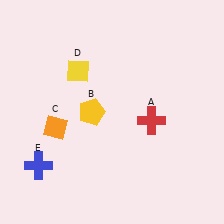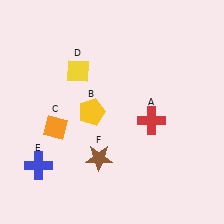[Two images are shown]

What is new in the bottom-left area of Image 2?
A brown star (F) was added in the bottom-left area of Image 2.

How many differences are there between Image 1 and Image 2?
There is 1 difference between the two images.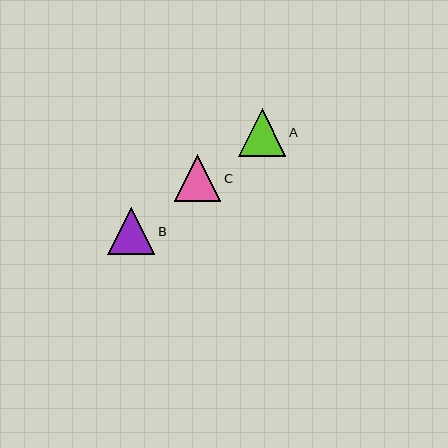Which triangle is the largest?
Triangle A is the largest with a size of approximately 47 pixels.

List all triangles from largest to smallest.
From largest to smallest: A, B, C.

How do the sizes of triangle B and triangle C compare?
Triangle B and triangle C are approximately the same size.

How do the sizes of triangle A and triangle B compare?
Triangle A and triangle B are approximately the same size.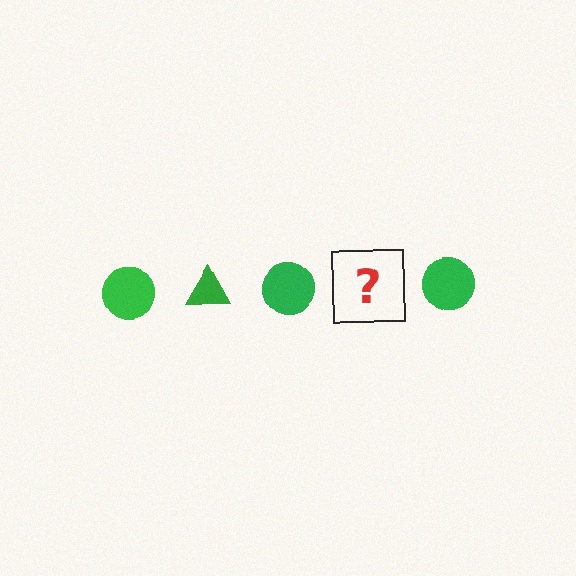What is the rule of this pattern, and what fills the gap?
The rule is that the pattern cycles through circle, triangle shapes in green. The gap should be filled with a green triangle.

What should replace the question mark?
The question mark should be replaced with a green triangle.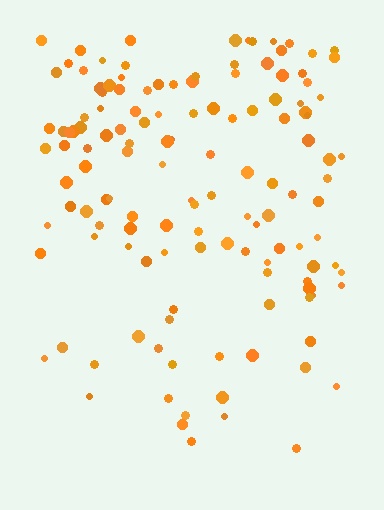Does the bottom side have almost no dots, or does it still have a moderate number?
Still a moderate number, just noticeably fewer than the top.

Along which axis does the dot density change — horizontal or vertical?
Vertical.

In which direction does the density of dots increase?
From bottom to top, with the top side densest.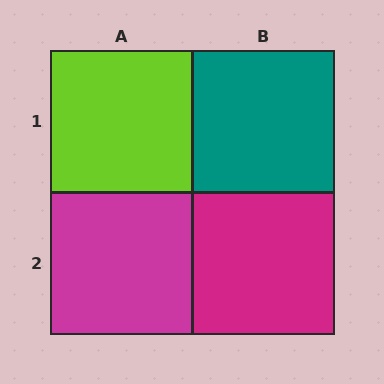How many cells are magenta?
2 cells are magenta.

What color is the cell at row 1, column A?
Lime.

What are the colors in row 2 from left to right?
Magenta, magenta.